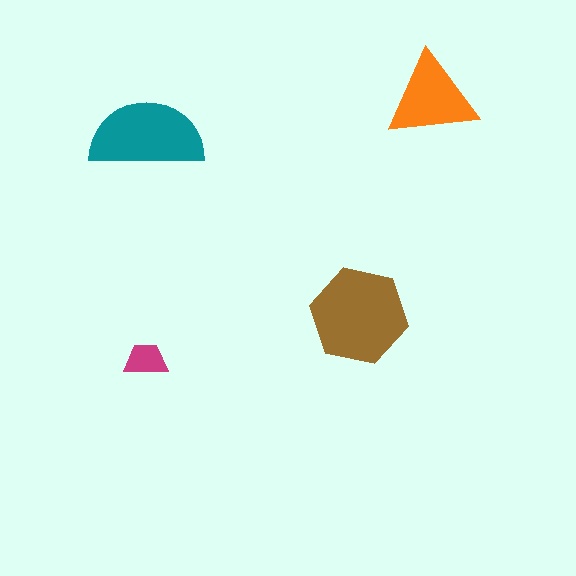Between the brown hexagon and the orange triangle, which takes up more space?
The brown hexagon.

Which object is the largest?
The brown hexagon.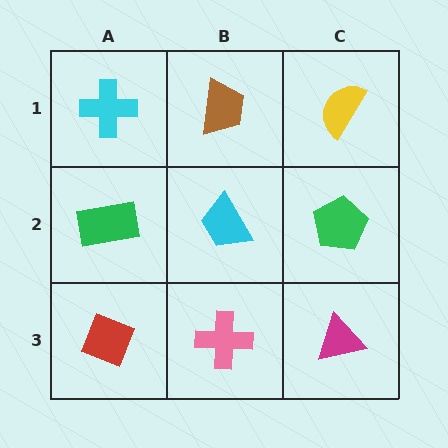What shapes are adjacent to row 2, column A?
A cyan cross (row 1, column A), a red diamond (row 3, column A), a cyan trapezoid (row 2, column B).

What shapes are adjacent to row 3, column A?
A green rectangle (row 2, column A), a pink cross (row 3, column B).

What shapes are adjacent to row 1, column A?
A green rectangle (row 2, column A), a brown trapezoid (row 1, column B).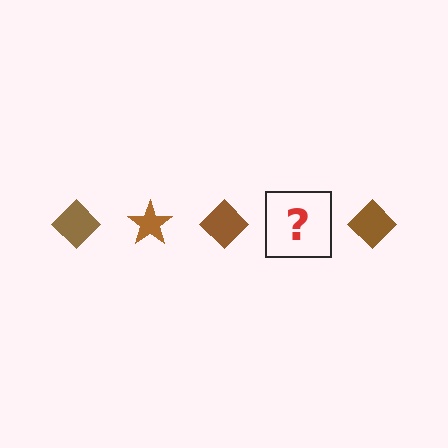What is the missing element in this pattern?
The missing element is a brown star.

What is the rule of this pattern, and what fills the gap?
The rule is that the pattern cycles through diamond, star shapes in brown. The gap should be filled with a brown star.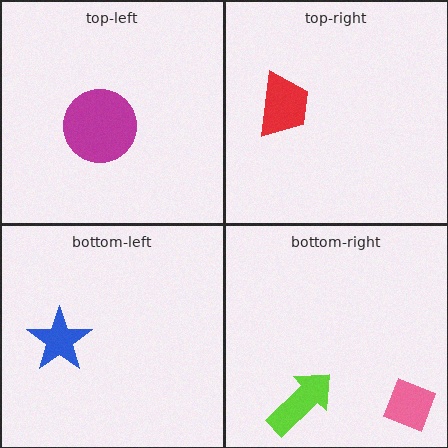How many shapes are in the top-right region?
1.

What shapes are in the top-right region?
The red trapezoid.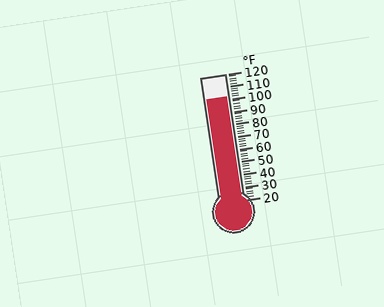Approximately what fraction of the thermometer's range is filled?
The thermometer is filled to approximately 80% of its range.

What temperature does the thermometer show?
The thermometer shows approximately 102°F.